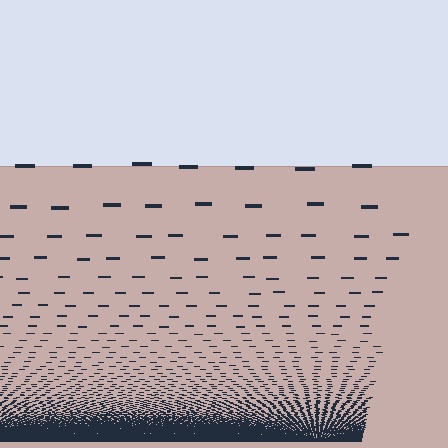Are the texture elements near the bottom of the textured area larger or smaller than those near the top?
Smaller. The gradient is inverted — elements near the bottom are smaller and denser.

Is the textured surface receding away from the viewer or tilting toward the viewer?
The surface appears to tilt toward the viewer. Texture elements get larger and sparser toward the top.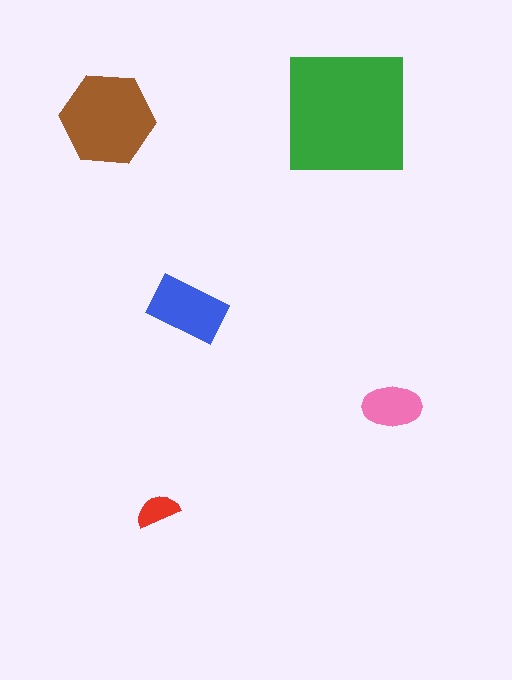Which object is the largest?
The green square.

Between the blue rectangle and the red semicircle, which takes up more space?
The blue rectangle.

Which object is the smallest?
The red semicircle.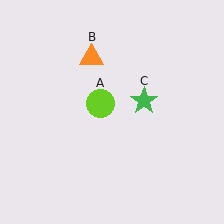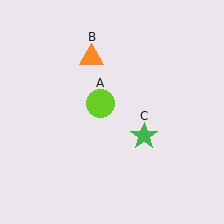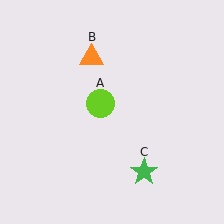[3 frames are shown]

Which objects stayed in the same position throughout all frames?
Lime circle (object A) and orange triangle (object B) remained stationary.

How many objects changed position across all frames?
1 object changed position: green star (object C).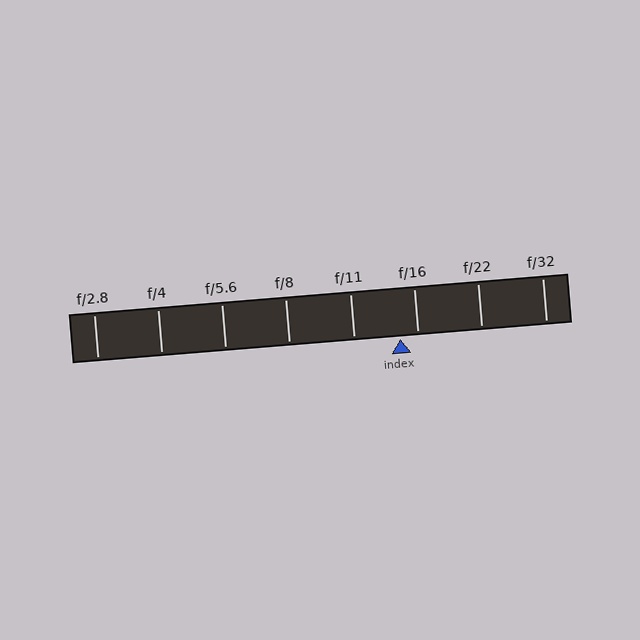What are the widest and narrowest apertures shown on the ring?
The widest aperture shown is f/2.8 and the narrowest is f/32.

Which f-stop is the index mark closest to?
The index mark is closest to f/16.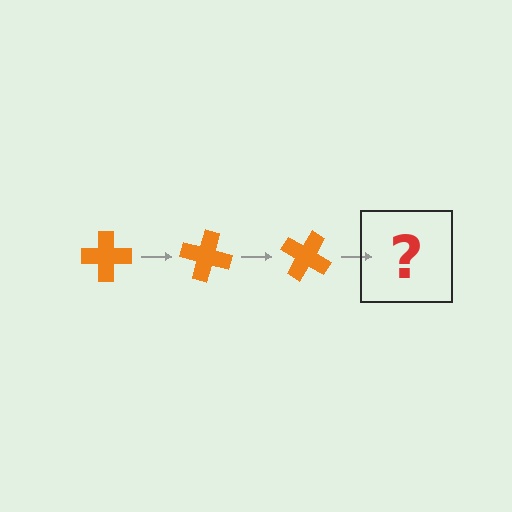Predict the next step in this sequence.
The next step is an orange cross rotated 45 degrees.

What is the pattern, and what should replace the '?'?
The pattern is that the cross rotates 15 degrees each step. The '?' should be an orange cross rotated 45 degrees.